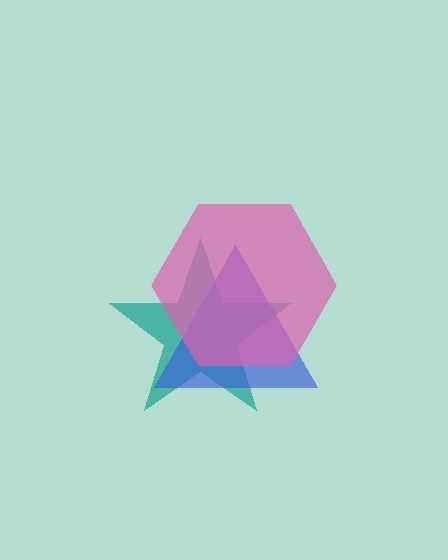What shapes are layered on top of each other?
The layered shapes are: a teal star, a blue triangle, a pink hexagon.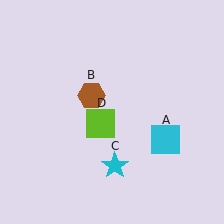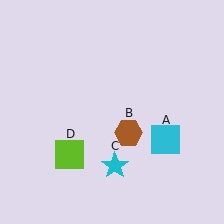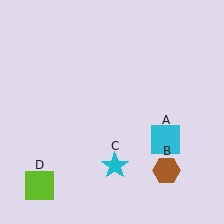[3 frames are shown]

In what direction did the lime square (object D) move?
The lime square (object D) moved down and to the left.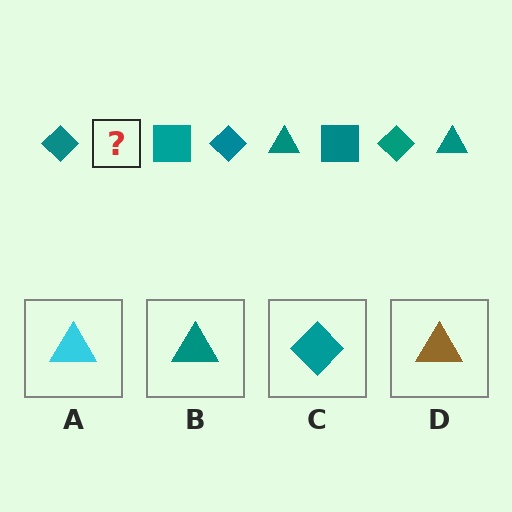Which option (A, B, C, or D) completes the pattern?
B.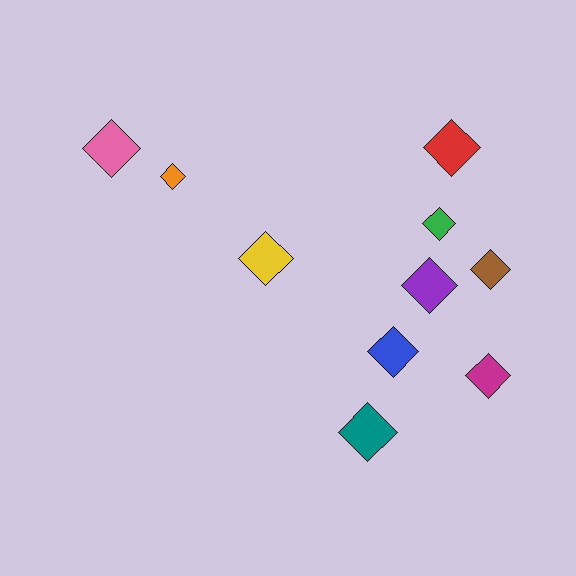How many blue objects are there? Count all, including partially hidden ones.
There is 1 blue object.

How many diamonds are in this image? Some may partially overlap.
There are 10 diamonds.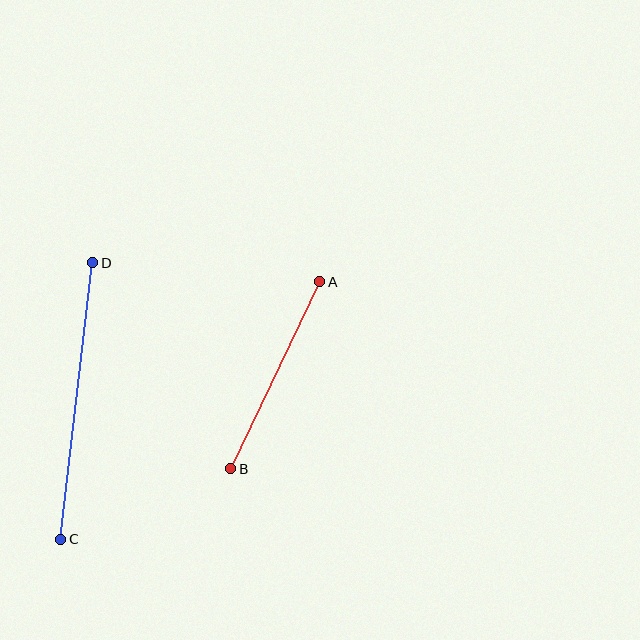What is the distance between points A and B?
The distance is approximately 207 pixels.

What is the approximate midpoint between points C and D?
The midpoint is at approximately (77, 401) pixels.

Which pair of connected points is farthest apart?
Points C and D are farthest apart.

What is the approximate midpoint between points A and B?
The midpoint is at approximately (275, 375) pixels.